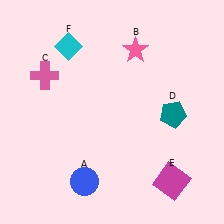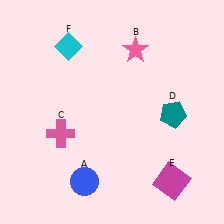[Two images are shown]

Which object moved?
The pink cross (C) moved down.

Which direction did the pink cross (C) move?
The pink cross (C) moved down.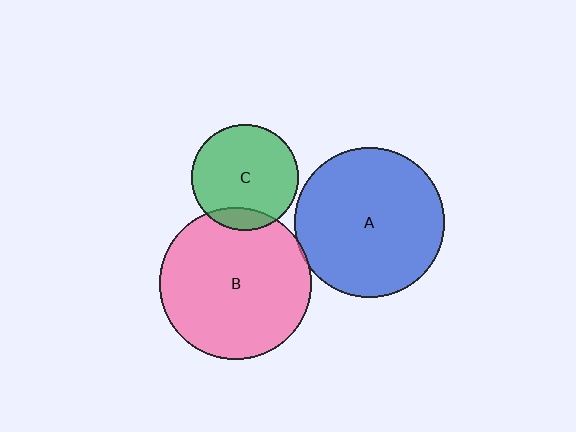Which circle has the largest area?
Circle B (pink).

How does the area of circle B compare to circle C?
Approximately 2.0 times.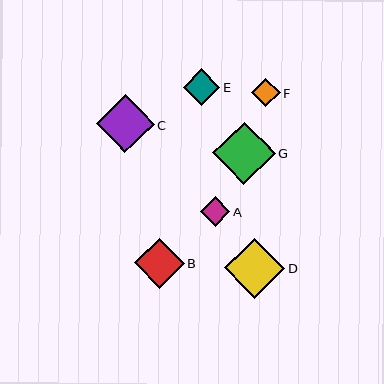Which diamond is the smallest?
Diamond F is the smallest with a size of approximately 28 pixels.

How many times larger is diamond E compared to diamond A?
Diamond E is approximately 1.3 times the size of diamond A.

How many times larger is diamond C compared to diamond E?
Diamond C is approximately 1.6 times the size of diamond E.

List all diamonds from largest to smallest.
From largest to smallest: G, D, C, B, E, A, F.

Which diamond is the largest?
Diamond G is the largest with a size of approximately 63 pixels.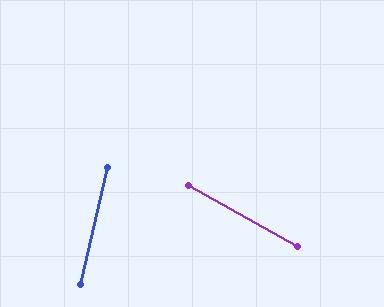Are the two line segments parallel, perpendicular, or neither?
Neither parallel nor perpendicular — they differ by about 74°.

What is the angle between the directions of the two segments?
Approximately 74 degrees.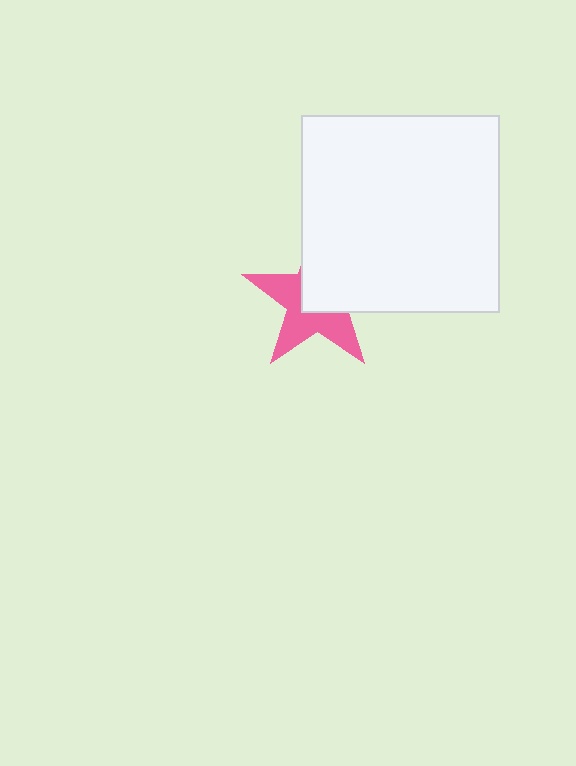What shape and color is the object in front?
The object in front is a white square.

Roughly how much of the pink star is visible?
About half of it is visible (roughly 51%).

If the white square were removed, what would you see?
You would see the complete pink star.